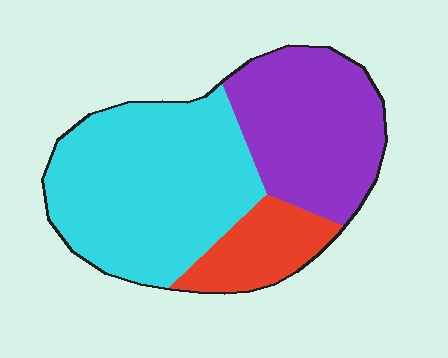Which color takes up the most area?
Cyan, at roughly 50%.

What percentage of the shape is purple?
Purple covers about 35% of the shape.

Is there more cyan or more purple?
Cyan.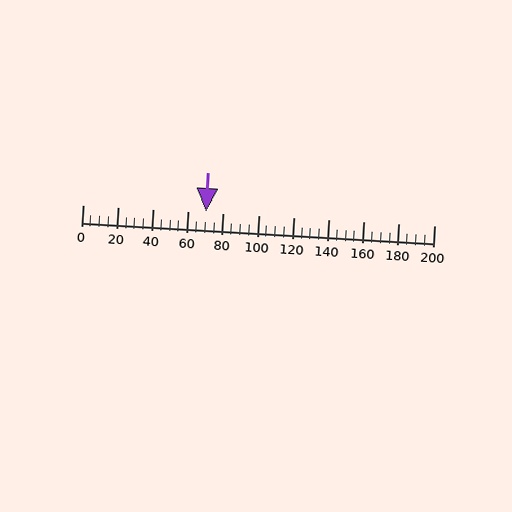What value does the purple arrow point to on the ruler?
The purple arrow points to approximately 70.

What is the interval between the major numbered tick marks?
The major tick marks are spaced 20 units apart.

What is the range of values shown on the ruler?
The ruler shows values from 0 to 200.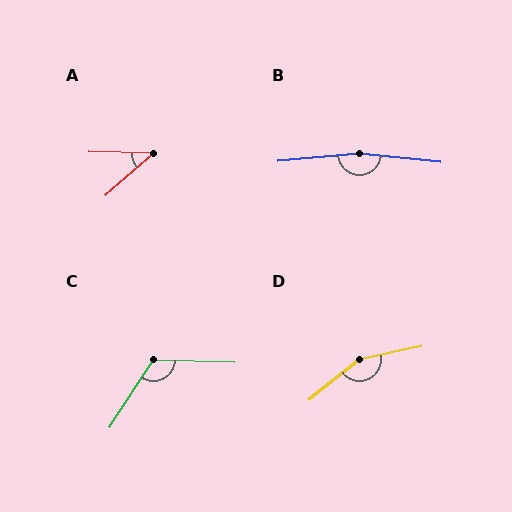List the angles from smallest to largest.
A (42°), C (121°), D (153°), B (169°).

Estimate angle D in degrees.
Approximately 153 degrees.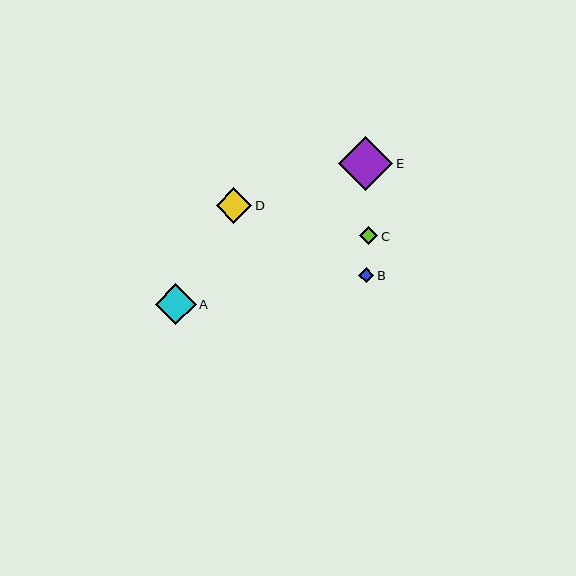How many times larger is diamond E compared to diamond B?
Diamond E is approximately 3.6 times the size of diamond B.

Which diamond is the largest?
Diamond E is the largest with a size of approximately 54 pixels.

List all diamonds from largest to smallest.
From largest to smallest: E, A, D, C, B.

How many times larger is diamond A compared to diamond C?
Diamond A is approximately 2.2 times the size of diamond C.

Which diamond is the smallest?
Diamond B is the smallest with a size of approximately 15 pixels.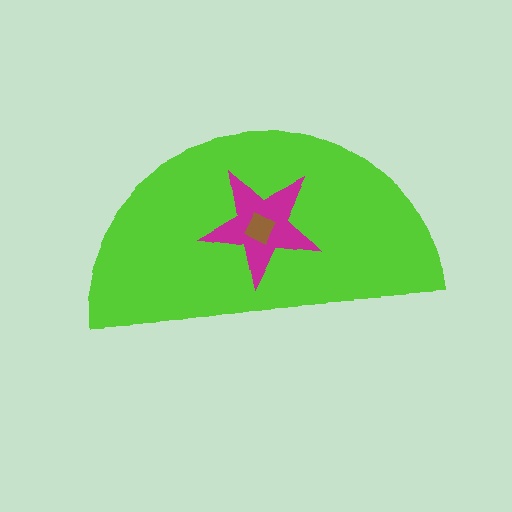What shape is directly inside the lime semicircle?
The magenta star.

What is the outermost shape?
The lime semicircle.